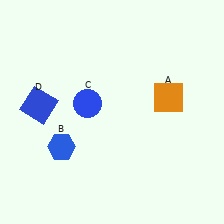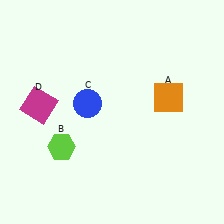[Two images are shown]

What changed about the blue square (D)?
In Image 1, D is blue. In Image 2, it changed to magenta.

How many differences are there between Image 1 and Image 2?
There are 2 differences between the two images.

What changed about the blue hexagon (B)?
In Image 1, B is blue. In Image 2, it changed to lime.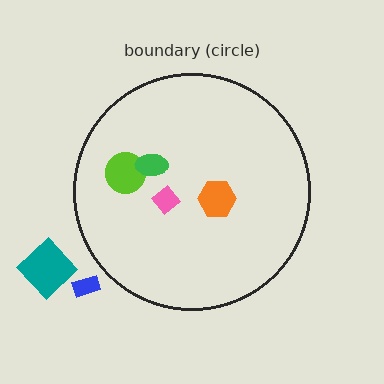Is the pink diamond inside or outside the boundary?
Inside.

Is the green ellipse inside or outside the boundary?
Inside.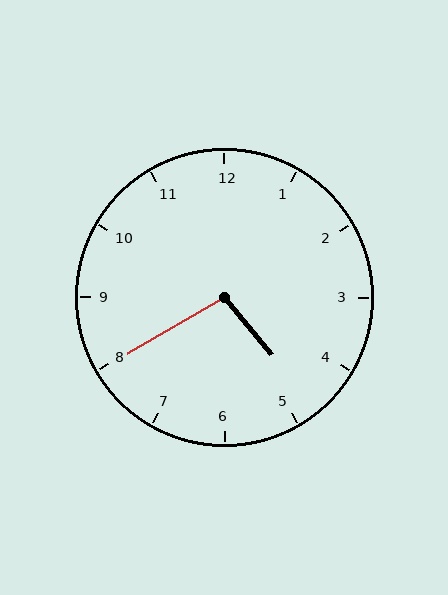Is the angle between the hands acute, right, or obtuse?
It is obtuse.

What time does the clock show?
4:40.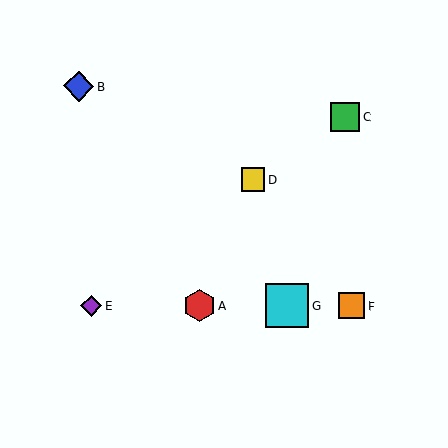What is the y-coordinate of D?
Object D is at y≈180.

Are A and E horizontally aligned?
Yes, both are at y≈306.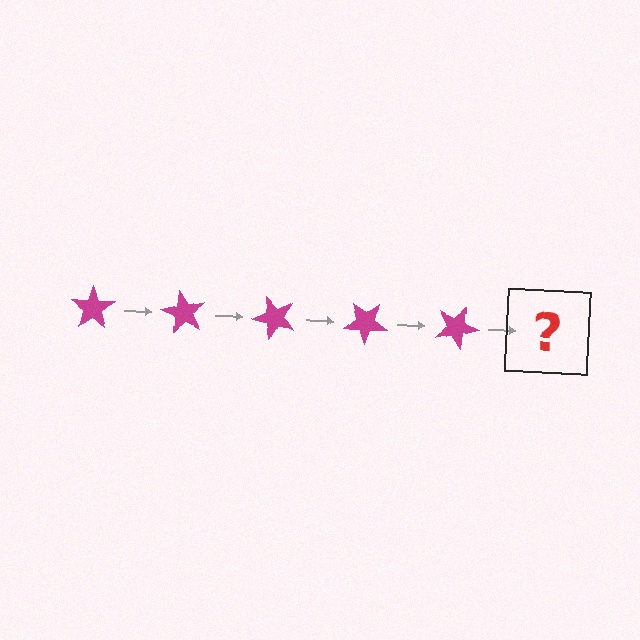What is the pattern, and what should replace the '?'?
The pattern is that the star rotates 60 degrees each step. The '?' should be a magenta star rotated 300 degrees.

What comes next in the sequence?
The next element should be a magenta star rotated 300 degrees.